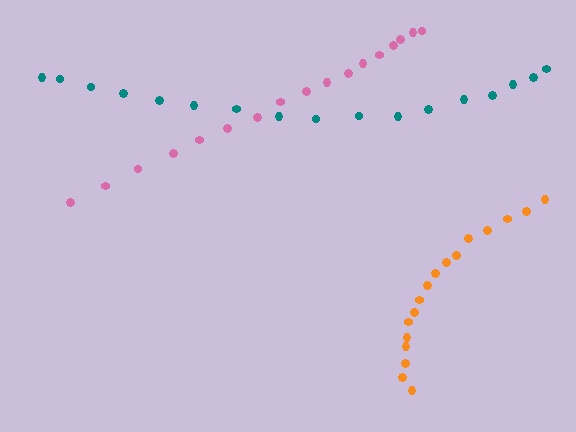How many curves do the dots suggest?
There are 3 distinct paths.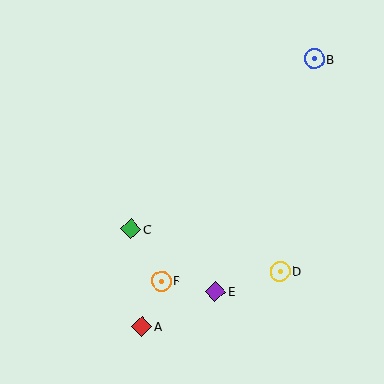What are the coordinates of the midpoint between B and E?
The midpoint between B and E is at (265, 175).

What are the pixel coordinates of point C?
Point C is at (131, 229).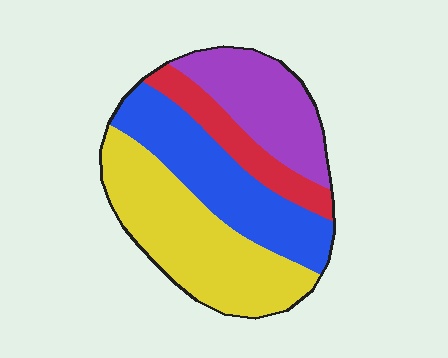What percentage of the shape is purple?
Purple covers about 20% of the shape.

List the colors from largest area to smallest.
From largest to smallest: yellow, blue, purple, red.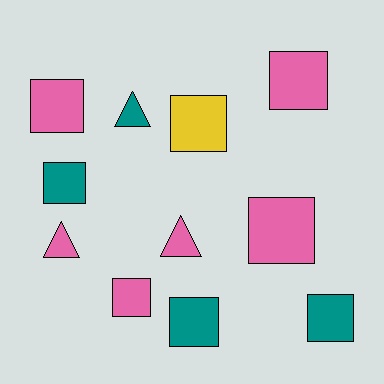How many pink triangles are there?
There are 2 pink triangles.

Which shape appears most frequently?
Square, with 8 objects.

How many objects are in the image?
There are 11 objects.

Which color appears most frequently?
Pink, with 6 objects.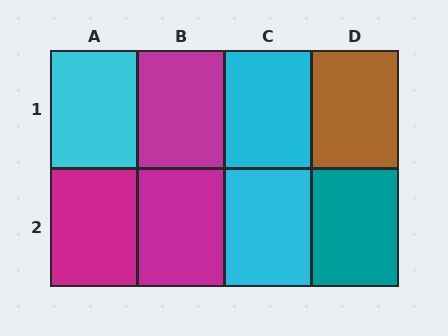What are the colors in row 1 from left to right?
Cyan, magenta, cyan, brown.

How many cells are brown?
1 cell is brown.